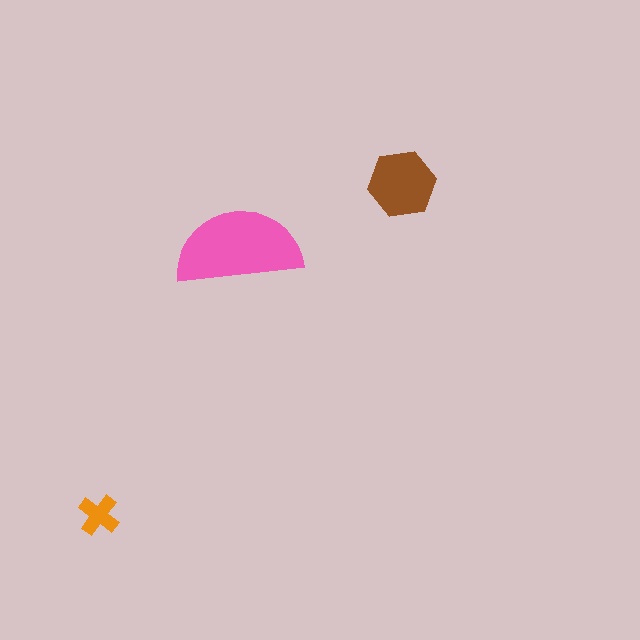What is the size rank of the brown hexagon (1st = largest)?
2nd.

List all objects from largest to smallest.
The pink semicircle, the brown hexagon, the orange cross.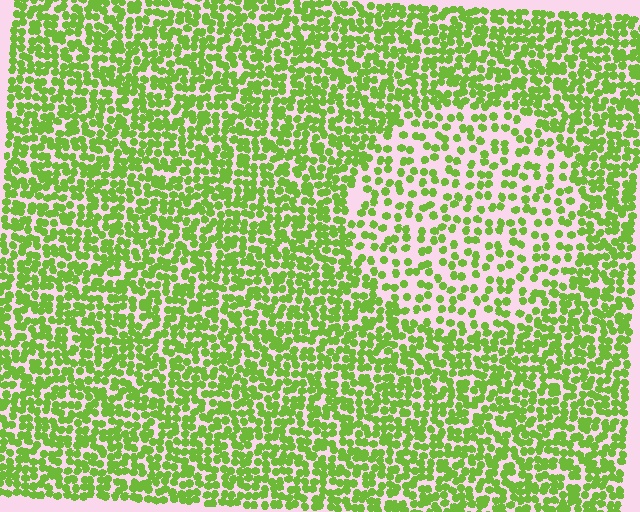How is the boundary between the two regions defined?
The boundary is defined by a change in element density (approximately 1.9x ratio). All elements are the same color, size, and shape.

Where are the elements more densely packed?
The elements are more densely packed outside the circle boundary.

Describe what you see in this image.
The image contains small lime elements arranged at two different densities. A circle-shaped region is visible where the elements are less densely packed than the surrounding area.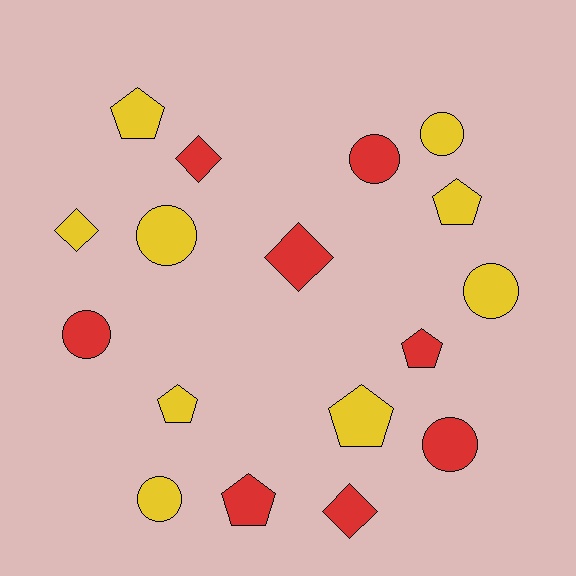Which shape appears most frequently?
Circle, with 7 objects.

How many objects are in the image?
There are 17 objects.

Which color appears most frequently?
Yellow, with 9 objects.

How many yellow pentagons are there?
There are 4 yellow pentagons.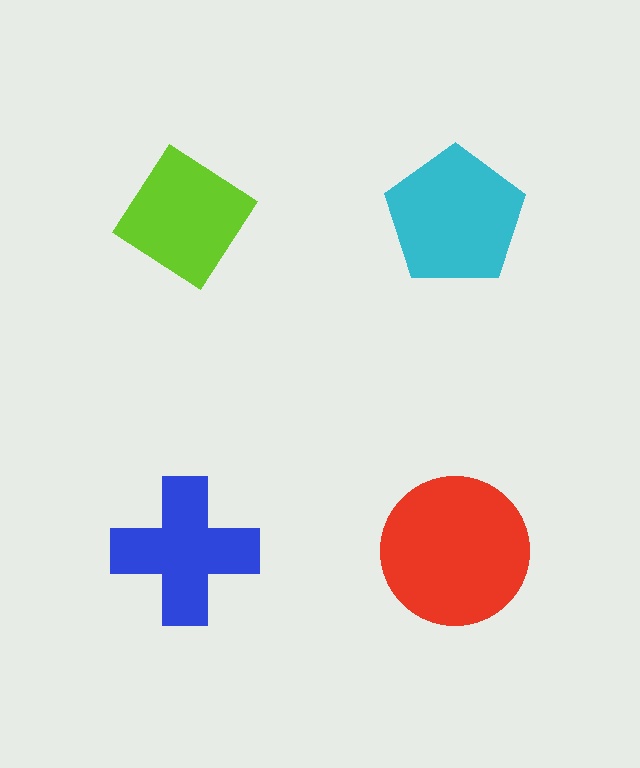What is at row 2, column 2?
A red circle.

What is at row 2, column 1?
A blue cross.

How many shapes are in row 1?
2 shapes.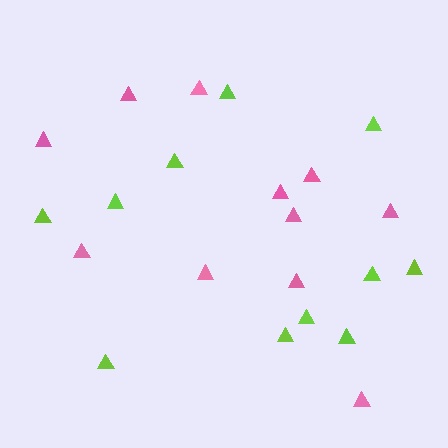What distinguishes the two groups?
There are 2 groups: one group of pink triangles (11) and one group of lime triangles (11).